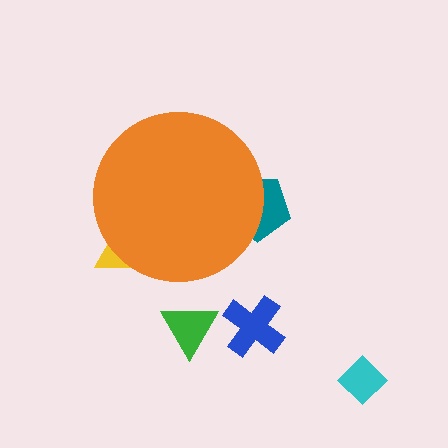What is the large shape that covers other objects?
An orange circle.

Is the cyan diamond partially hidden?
No, the cyan diamond is fully visible.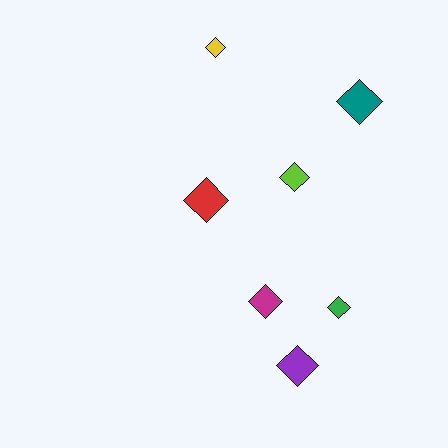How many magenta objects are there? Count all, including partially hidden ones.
There is 1 magenta object.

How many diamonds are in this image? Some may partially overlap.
There are 7 diamonds.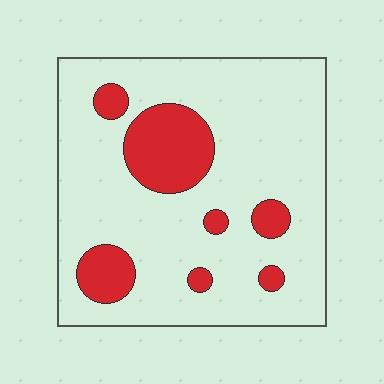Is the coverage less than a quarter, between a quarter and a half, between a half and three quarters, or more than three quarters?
Less than a quarter.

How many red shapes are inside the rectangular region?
7.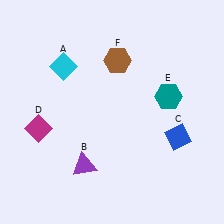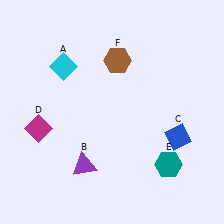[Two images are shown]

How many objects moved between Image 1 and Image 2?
1 object moved between the two images.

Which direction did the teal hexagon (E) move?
The teal hexagon (E) moved down.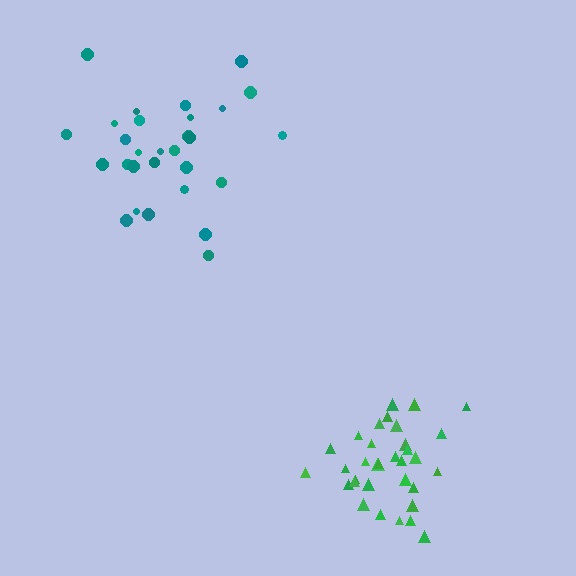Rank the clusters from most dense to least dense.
green, teal.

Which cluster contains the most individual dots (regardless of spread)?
Green (34).